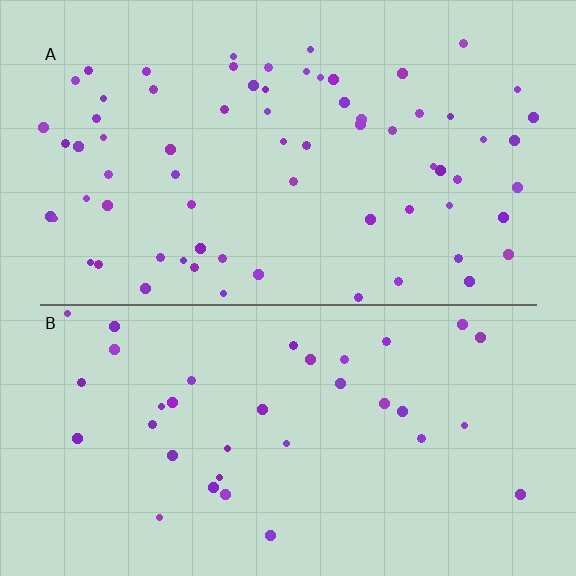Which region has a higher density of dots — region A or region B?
A (the top).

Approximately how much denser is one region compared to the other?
Approximately 2.0× — region A over region B.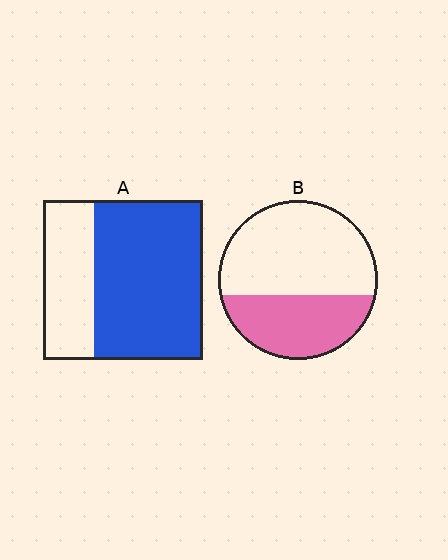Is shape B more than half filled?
No.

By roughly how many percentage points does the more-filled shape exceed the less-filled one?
By roughly 30 percentage points (A over B).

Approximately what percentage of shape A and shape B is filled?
A is approximately 70% and B is approximately 40%.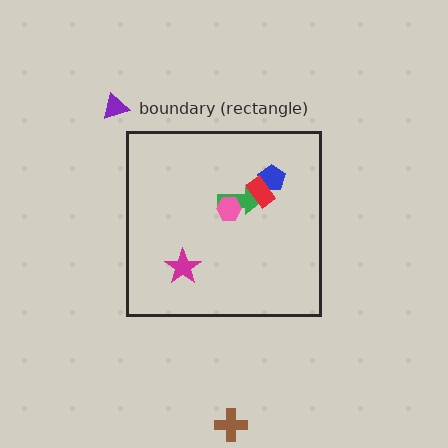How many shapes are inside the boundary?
5 inside, 2 outside.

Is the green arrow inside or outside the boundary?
Inside.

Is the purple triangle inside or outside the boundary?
Outside.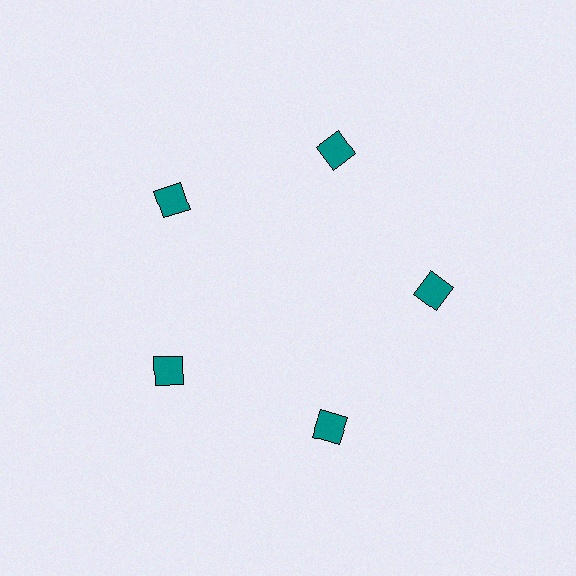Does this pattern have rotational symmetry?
Yes, this pattern has 5-fold rotational symmetry. It looks the same after rotating 72 degrees around the center.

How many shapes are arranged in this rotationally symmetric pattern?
There are 5 shapes, arranged in 5 groups of 1.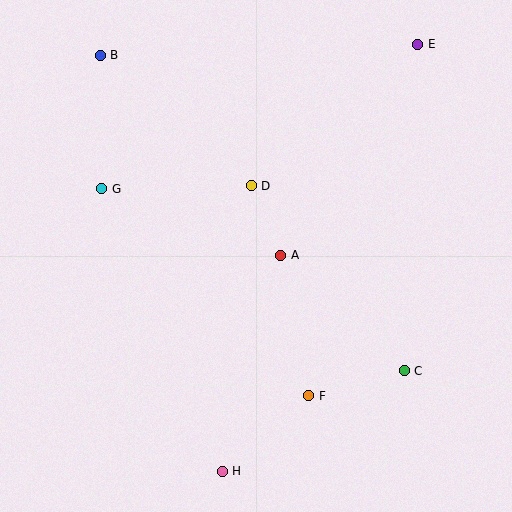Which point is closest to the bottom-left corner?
Point H is closest to the bottom-left corner.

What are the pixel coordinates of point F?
Point F is at (309, 396).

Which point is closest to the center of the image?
Point A at (281, 255) is closest to the center.